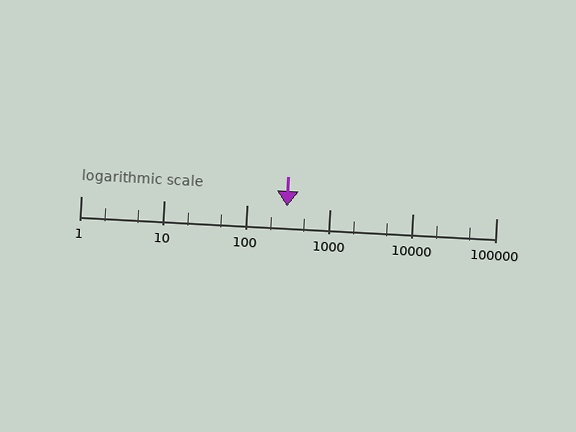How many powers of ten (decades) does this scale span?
The scale spans 5 decades, from 1 to 100000.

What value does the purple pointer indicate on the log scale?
The pointer indicates approximately 300.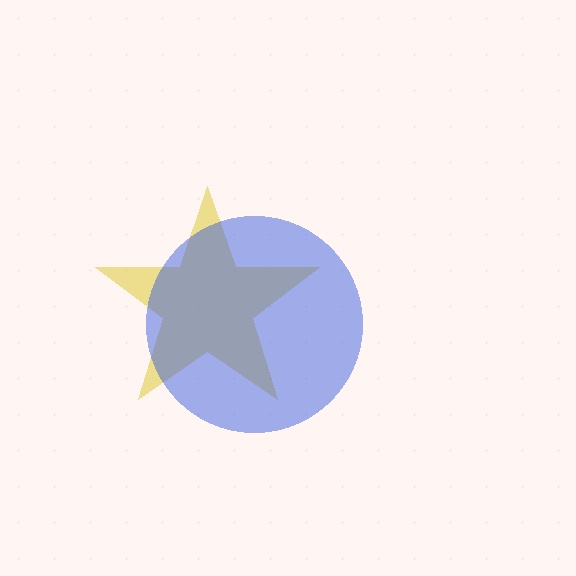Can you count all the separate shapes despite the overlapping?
Yes, there are 2 separate shapes.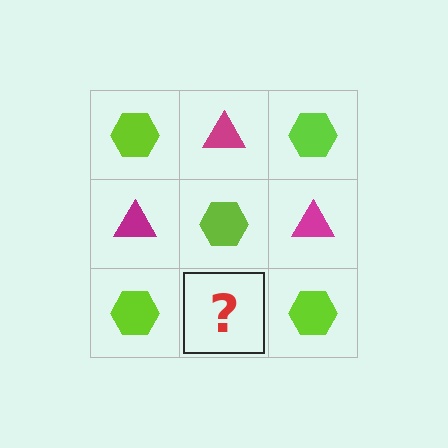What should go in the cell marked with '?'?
The missing cell should contain a magenta triangle.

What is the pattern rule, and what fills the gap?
The rule is that it alternates lime hexagon and magenta triangle in a checkerboard pattern. The gap should be filled with a magenta triangle.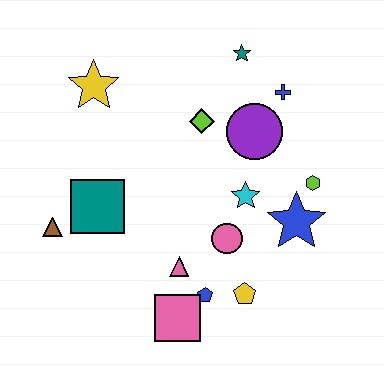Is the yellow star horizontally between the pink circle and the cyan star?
No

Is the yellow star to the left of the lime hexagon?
Yes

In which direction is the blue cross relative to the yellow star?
The blue cross is to the right of the yellow star.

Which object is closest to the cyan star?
The pink circle is closest to the cyan star.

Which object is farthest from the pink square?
The teal star is farthest from the pink square.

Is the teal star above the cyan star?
Yes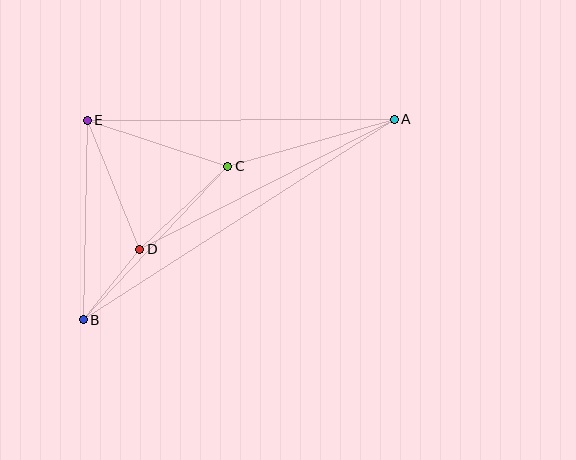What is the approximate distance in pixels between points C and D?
The distance between C and D is approximately 121 pixels.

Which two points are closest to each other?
Points B and D are closest to each other.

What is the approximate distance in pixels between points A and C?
The distance between A and C is approximately 173 pixels.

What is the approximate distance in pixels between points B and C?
The distance between B and C is approximately 211 pixels.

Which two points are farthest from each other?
Points A and B are farthest from each other.